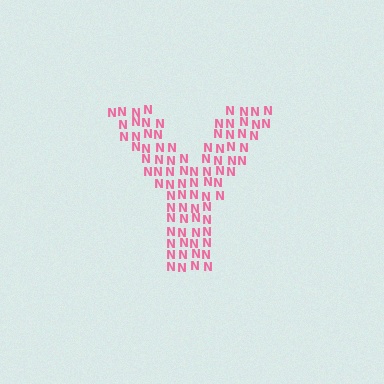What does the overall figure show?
The overall figure shows the letter Y.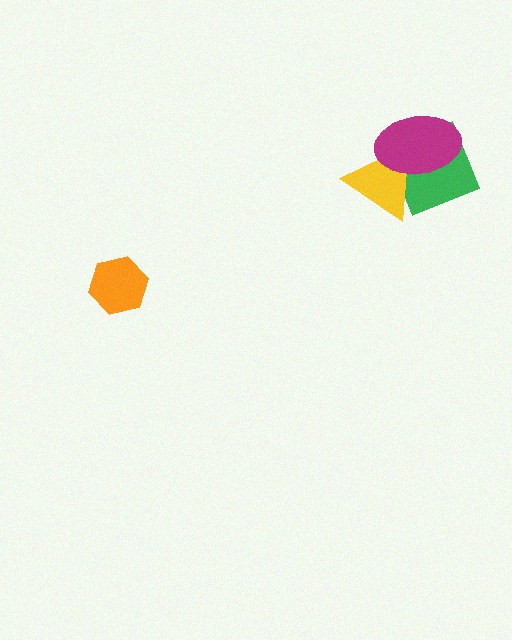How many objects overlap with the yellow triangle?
2 objects overlap with the yellow triangle.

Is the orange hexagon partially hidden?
No, no other shape covers it.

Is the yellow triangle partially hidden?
Yes, it is partially covered by another shape.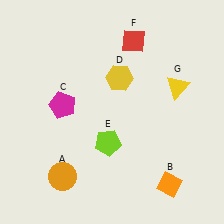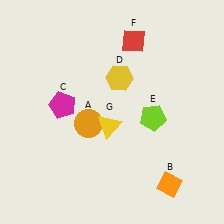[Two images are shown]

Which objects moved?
The objects that moved are: the orange circle (A), the lime pentagon (E), the yellow triangle (G).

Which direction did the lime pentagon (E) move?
The lime pentagon (E) moved right.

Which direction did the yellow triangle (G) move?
The yellow triangle (G) moved left.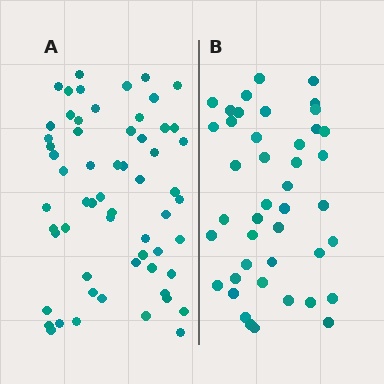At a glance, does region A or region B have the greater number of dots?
Region A (the left region) has more dots.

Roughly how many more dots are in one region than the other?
Region A has approximately 15 more dots than region B.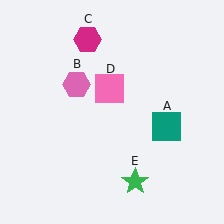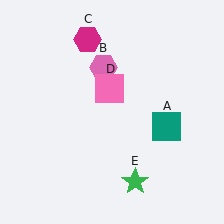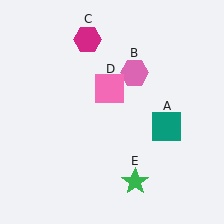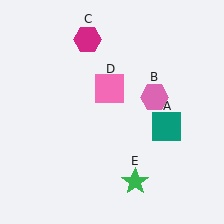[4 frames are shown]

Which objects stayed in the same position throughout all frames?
Teal square (object A) and magenta hexagon (object C) and pink square (object D) and green star (object E) remained stationary.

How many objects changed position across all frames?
1 object changed position: pink hexagon (object B).